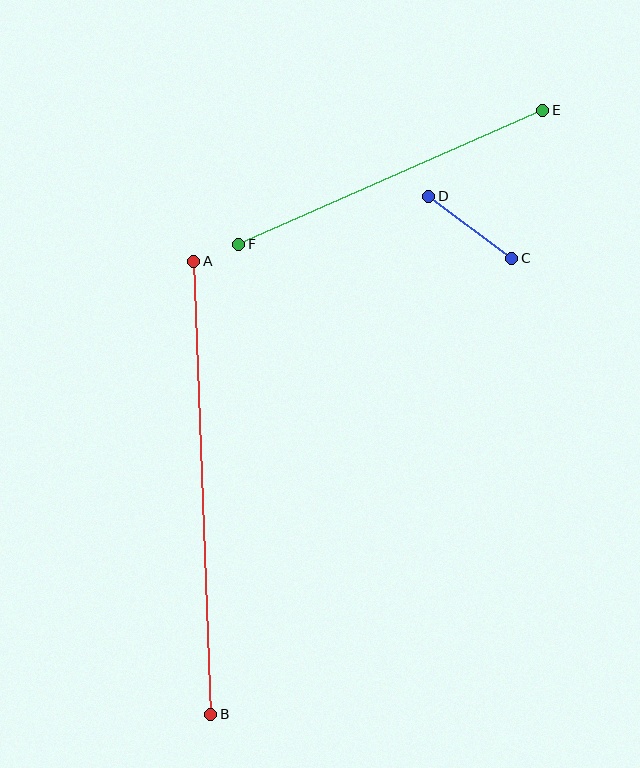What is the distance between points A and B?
The distance is approximately 453 pixels.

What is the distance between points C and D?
The distance is approximately 103 pixels.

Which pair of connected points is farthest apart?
Points A and B are farthest apart.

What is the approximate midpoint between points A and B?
The midpoint is at approximately (202, 488) pixels.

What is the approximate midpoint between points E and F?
The midpoint is at approximately (391, 177) pixels.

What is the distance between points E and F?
The distance is approximately 332 pixels.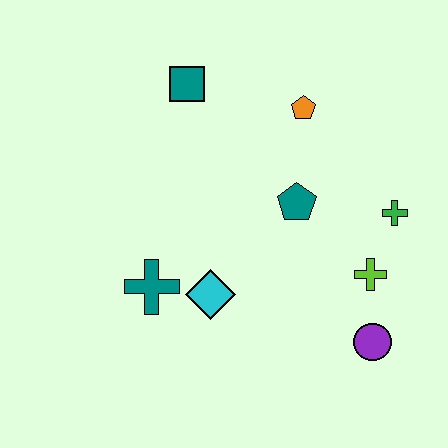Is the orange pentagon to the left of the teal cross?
No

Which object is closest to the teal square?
The orange pentagon is closest to the teal square.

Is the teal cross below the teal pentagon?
Yes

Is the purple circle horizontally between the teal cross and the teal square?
No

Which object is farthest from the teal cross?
The green cross is farthest from the teal cross.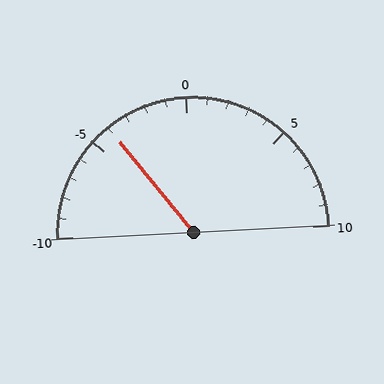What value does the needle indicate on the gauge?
The needle indicates approximately -4.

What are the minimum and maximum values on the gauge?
The gauge ranges from -10 to 10.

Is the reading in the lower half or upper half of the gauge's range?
The reading is in the lower half of the range (-10 to 10).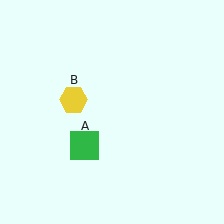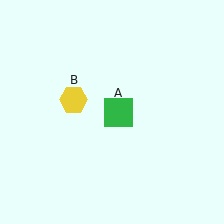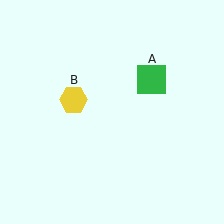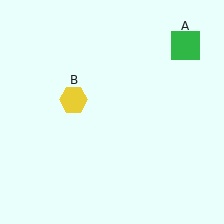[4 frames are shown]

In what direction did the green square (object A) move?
The green square (object A) moved up and to the right.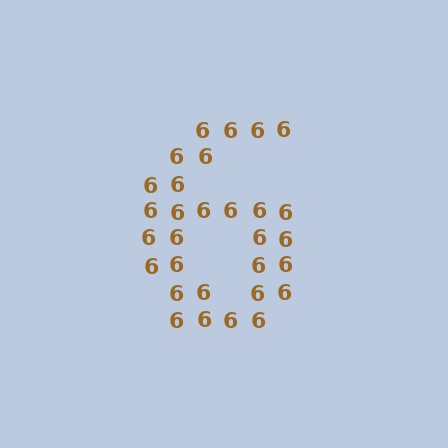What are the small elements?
The small elements are digit 6's.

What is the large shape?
The large shape is the digit 6.